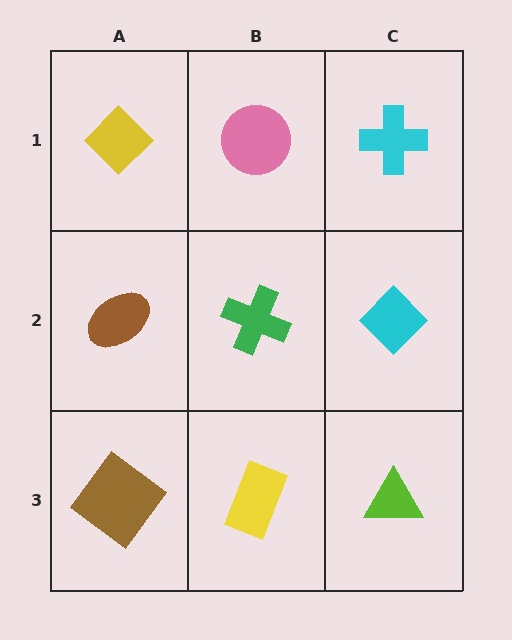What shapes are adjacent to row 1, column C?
A cyan diamond (row 2, column C), a pink circle (row 1, column B).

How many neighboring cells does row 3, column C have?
2.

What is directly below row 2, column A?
A brown diamond.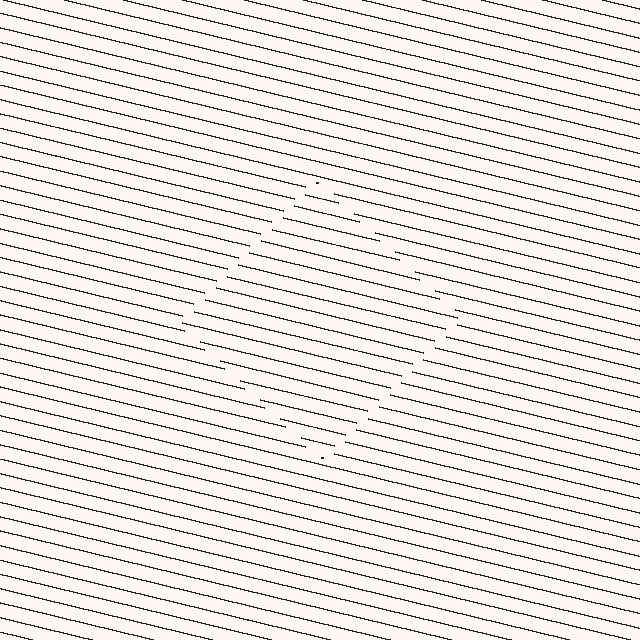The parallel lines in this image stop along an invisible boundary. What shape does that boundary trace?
An illusory square. The interior of the shape contains the same grating, shifted by half a period — the contour is defined by the phase discontinuity where line-ends from the inner and outer gratings abut.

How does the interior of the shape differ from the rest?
The interior of the shape contains the same grating, shifted by half a period — the contour is defined by the phase discontinuity where line-ends from the inner and outer gratings abut.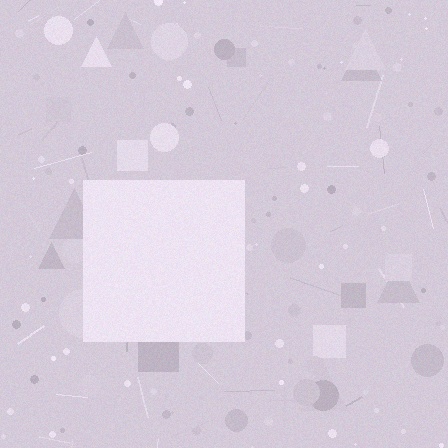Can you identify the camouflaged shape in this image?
The camouflaged shape is a square.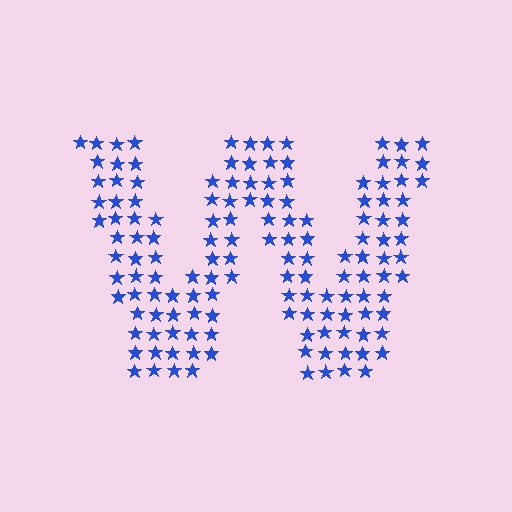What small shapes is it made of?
It is made of small stars.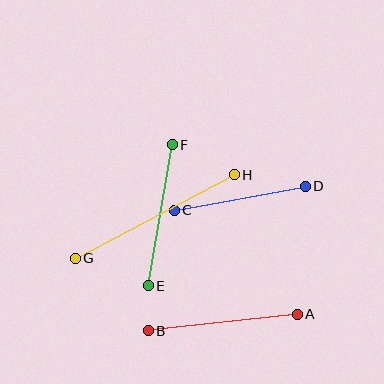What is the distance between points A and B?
The distance is approximately 150 pixels.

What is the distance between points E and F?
The distance is approximately 143 pixels.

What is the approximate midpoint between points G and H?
The midpoint is at approximately (155, 216) pixels.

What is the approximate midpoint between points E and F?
The midpoint is at approximately (160, 215) pixels.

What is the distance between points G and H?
The distance is approximately 180 pixels.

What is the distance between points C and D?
The distance is approximately 133 pixels.